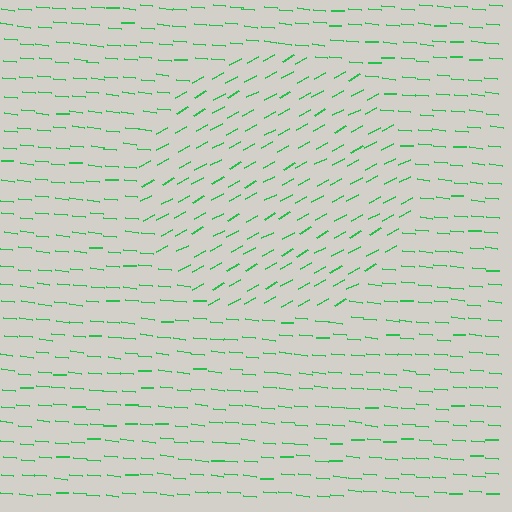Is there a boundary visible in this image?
Yes, there is a texture boundary formed by a change in line orientation.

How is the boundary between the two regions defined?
The boundary is defined purely by a change in line orientation (approximately 34 degrees difference). All lines are the same color and thickness.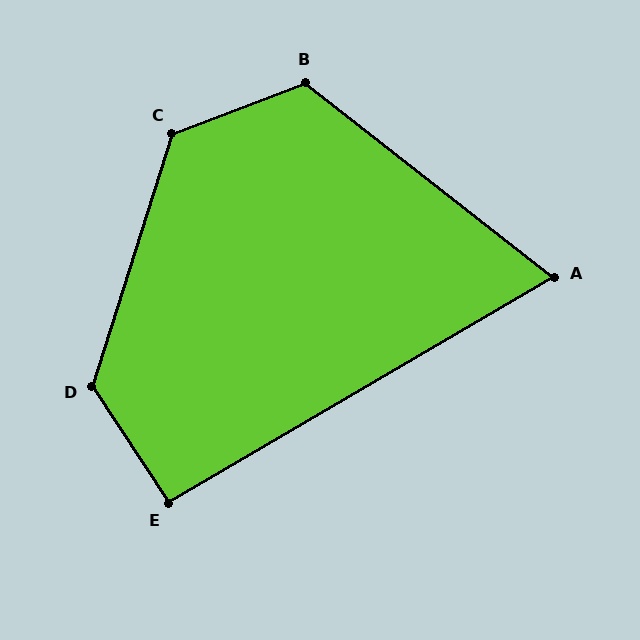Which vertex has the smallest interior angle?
A, at approximately 69 degrees.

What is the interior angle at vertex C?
Approximately 129 degrees (obtuse).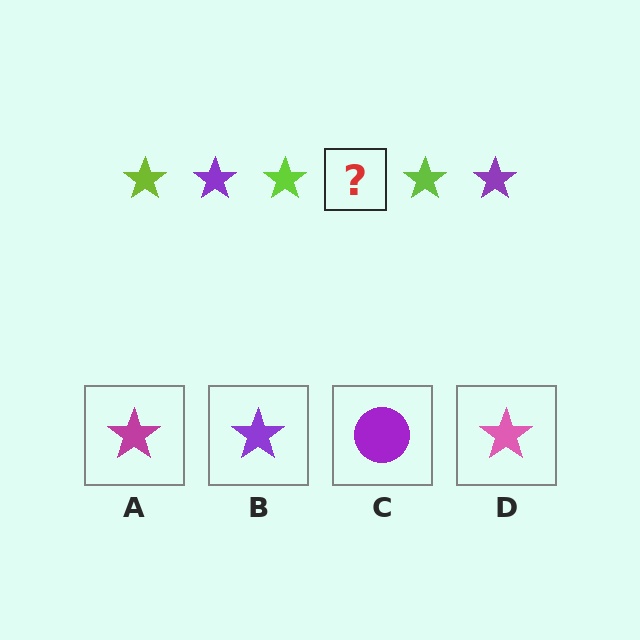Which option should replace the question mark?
Option B.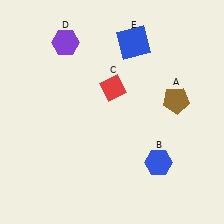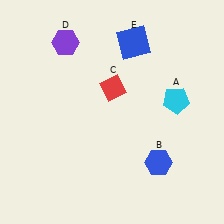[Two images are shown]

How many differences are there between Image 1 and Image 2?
There is 1 difference between the two images.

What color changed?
The pentagon (A) changed from brown in Image 1 to cyan in Image 2.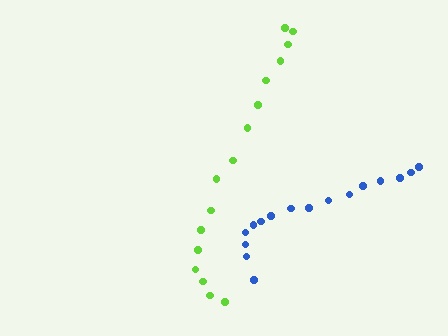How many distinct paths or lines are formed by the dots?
There are 2 distinct paths.